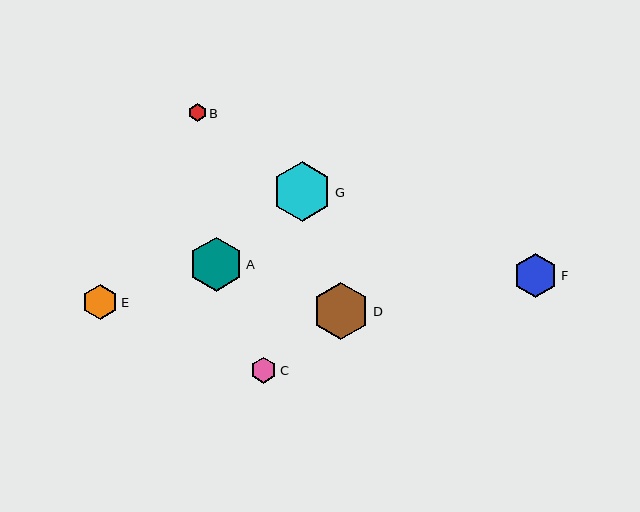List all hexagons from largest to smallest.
From largest to smallest: G, D, A, F, E, C, B.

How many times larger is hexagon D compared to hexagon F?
Hexagon D is approximately 1.3 times the size of hexagon F.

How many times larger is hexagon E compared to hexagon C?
Hexagon E is approximately 1.4 times the size of hexagon C.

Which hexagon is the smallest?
Hexagon B is the smallest with a size of approximately 18 pixels.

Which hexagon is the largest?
Hexagon G is the largest with a size of approximately 60 pixels.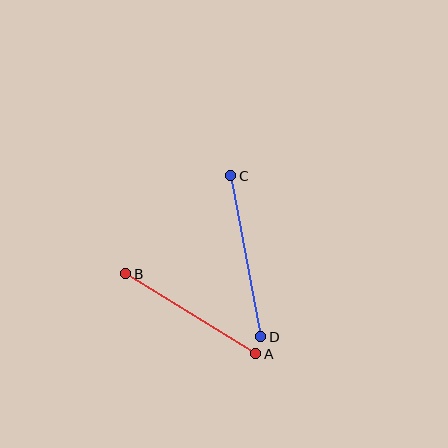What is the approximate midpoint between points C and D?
The midpoint is at approximately (246, 256) pixels.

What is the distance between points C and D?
The distance is approximately 164 pixels.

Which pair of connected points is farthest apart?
Points C and D are farthest apart.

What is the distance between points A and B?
The distance is approximately 153 pixels.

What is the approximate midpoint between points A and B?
The midpoint is at approximately (191, 314) pixels.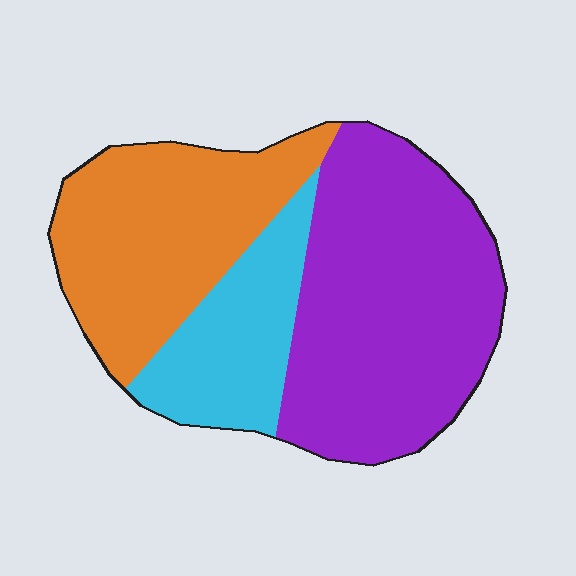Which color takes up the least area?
Cyan, at roughly 20%.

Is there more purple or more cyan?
Purple.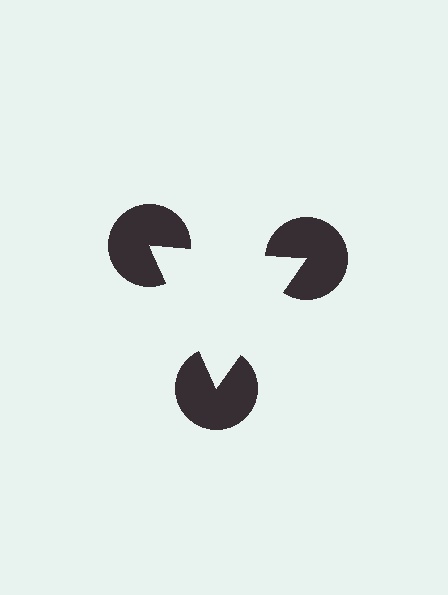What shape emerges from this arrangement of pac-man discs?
An illusory triangle — its edges are inferred from the aligned wedge cuts in the pac-man discs, not physically drawn.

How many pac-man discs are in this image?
There are 3 — one at each vertex of the illusory triangle.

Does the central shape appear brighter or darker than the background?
It typically appears slightly brighter than the background, even though no actual brightness change is drawn.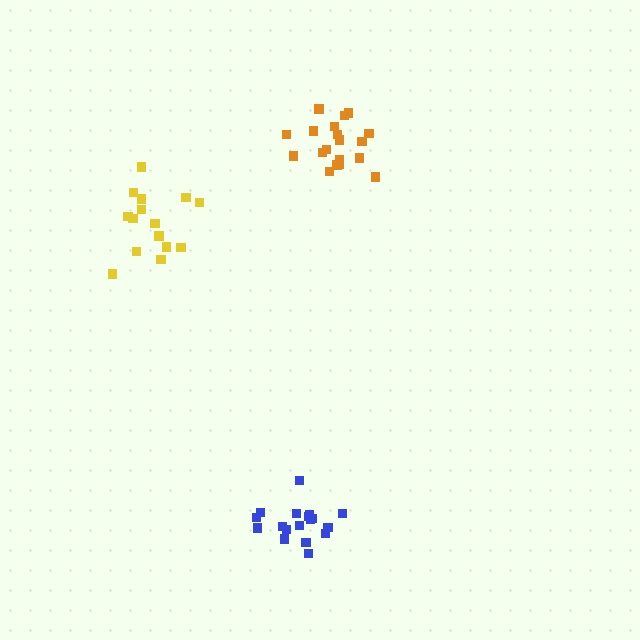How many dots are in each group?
Group 1: 19 dots, Group 2: 18 dots, Group 3: 15 dots (52 total).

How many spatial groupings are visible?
There are 3 spatial groupings.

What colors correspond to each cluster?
The clusters are colored: orange, blue, yellow.